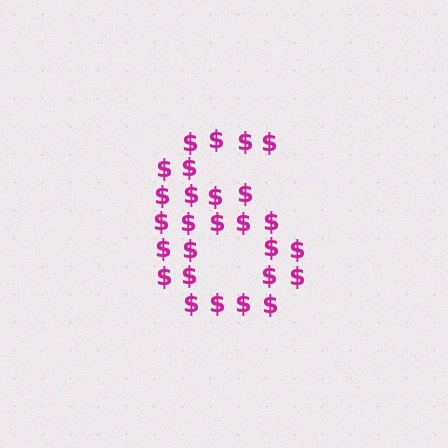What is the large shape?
The large shape is the digit 6.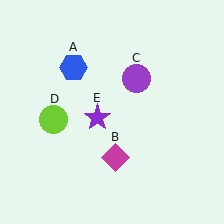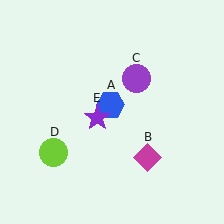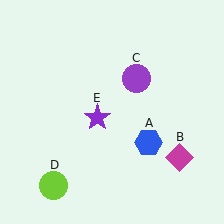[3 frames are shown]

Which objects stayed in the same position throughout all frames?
Purple circle (object C) and purple star (object E) remained stationary.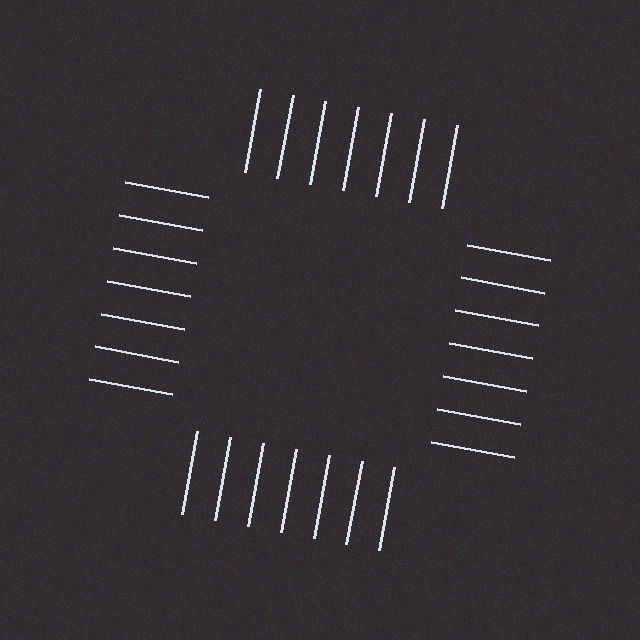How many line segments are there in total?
28 — 7 along each of the 4 edges.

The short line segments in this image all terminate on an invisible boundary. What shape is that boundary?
An illusory square — the line segments terminate on its edges but no continuous stroke is drawn.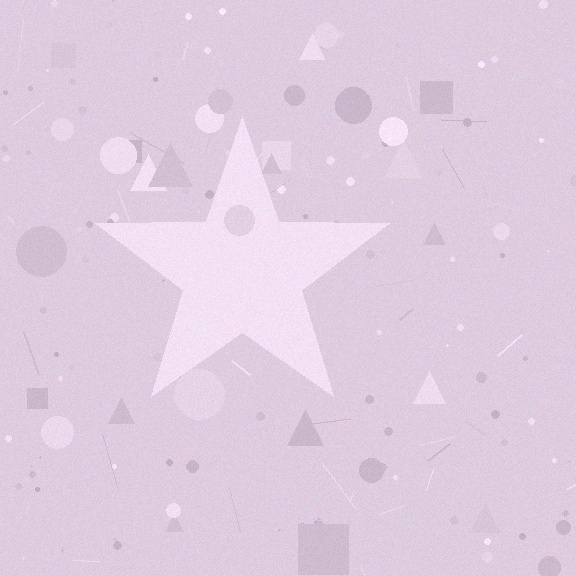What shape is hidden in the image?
A star is hidden in the image.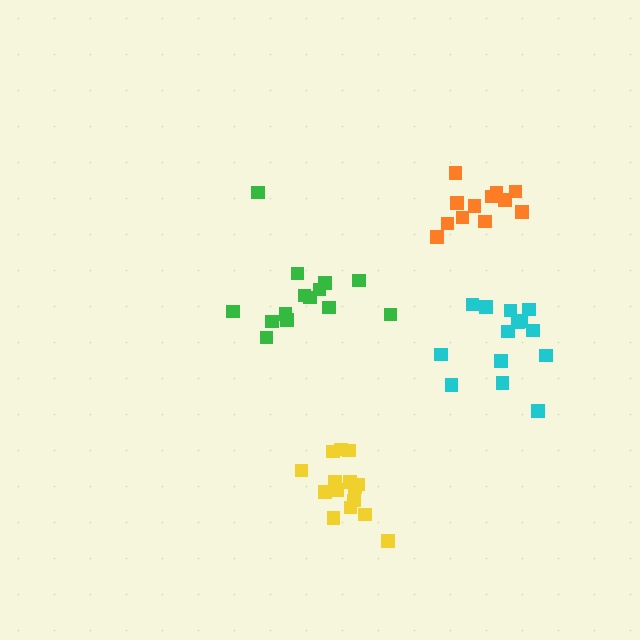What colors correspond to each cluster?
The clusters are colored: green, orange, cyan, yellow.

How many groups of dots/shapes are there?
There are 4 groups.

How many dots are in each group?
Group 1: 14 dots, Group 2: 12 dots, Group 3: 14 dots, Group 4: 16 dots (56 total).